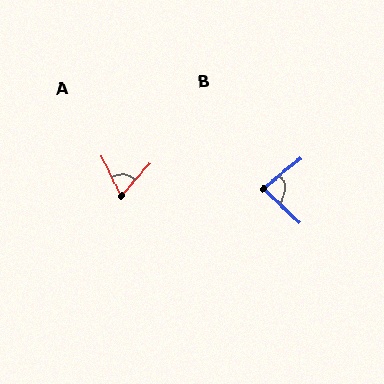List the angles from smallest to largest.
A (68°), B (83°).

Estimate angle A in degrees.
Approximately 68 degrees.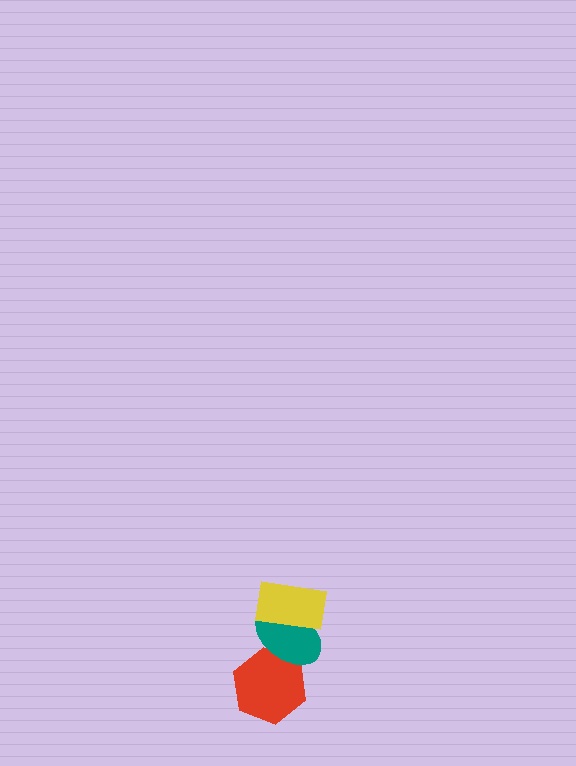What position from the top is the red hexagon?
The red hexagon is 3rd from the top.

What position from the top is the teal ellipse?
The teal ellipse is 2nd from the top.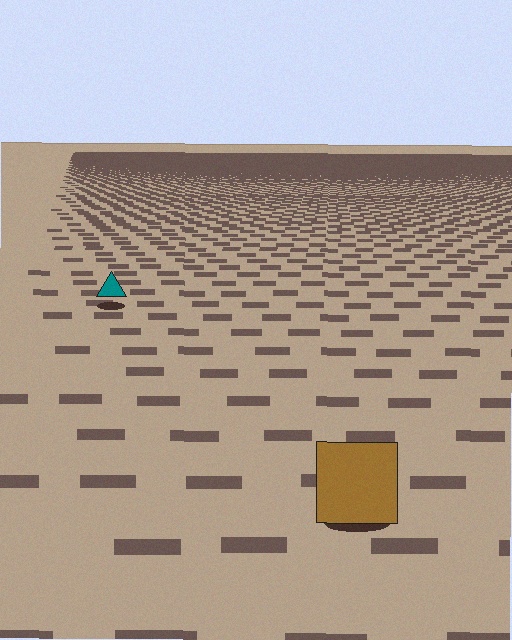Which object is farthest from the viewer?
The teal triangle is farthest from the viewer. It appears smaller and the ground texture around it is denser.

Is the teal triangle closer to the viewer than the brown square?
No. The brown square is closer — you can tell from the texture gradient: the ground texture is coarser near it.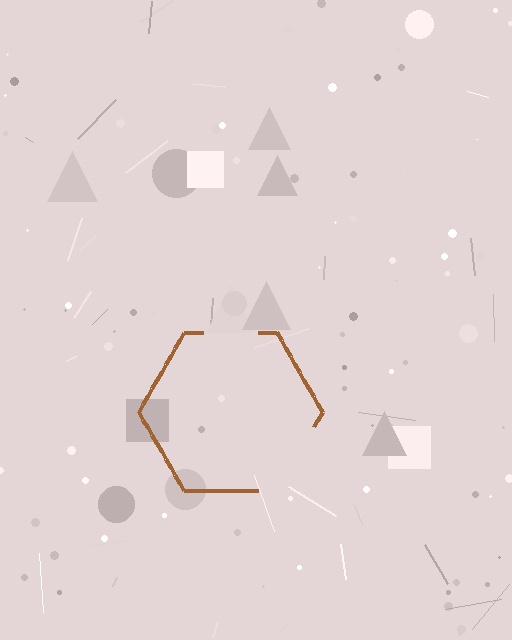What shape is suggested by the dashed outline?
The dashed outline suggests a hexagon.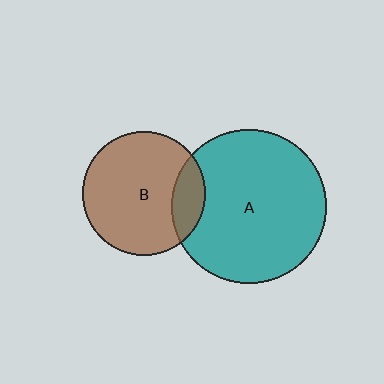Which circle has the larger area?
Circle A (teal).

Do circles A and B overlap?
Yes.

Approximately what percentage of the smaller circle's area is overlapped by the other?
Approximately 15%.